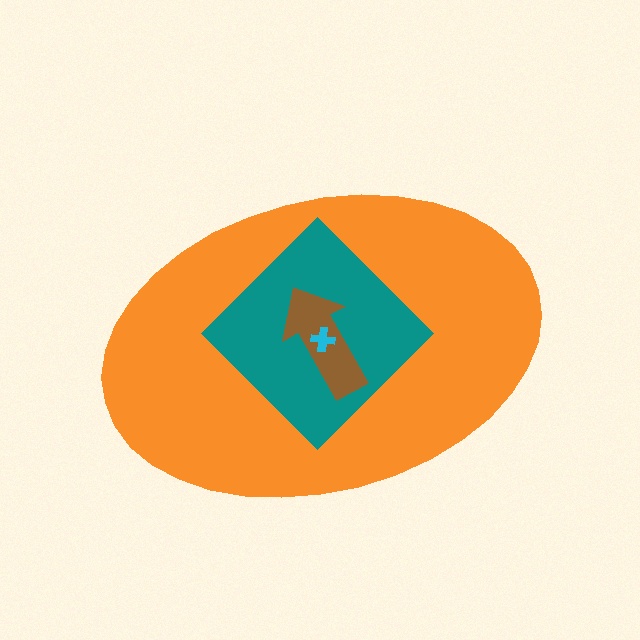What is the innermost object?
The cyan cross.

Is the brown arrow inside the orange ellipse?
Yes.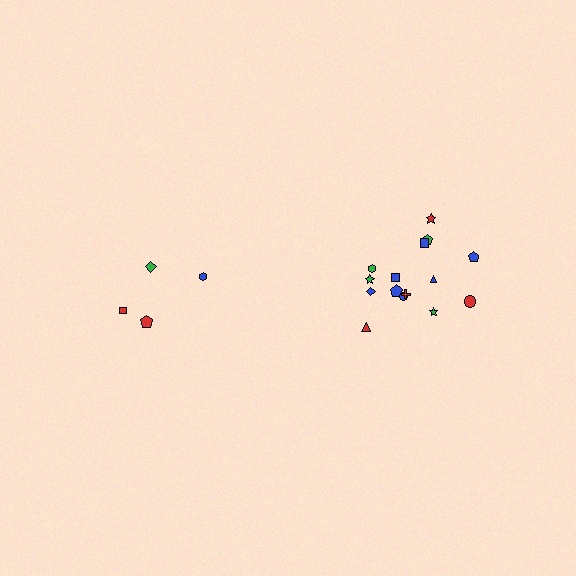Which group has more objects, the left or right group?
The right group.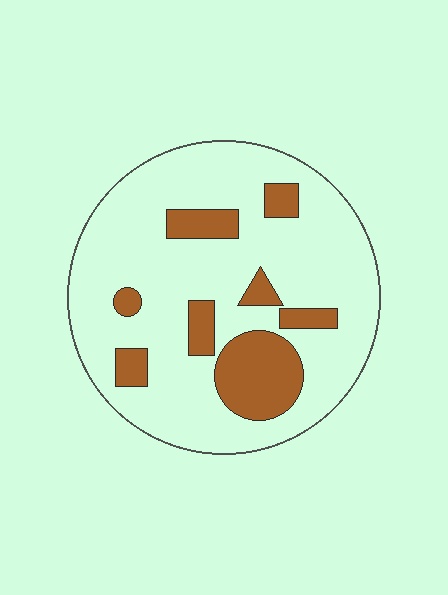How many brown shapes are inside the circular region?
8.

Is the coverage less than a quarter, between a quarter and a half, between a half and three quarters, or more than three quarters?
Less than a quarter.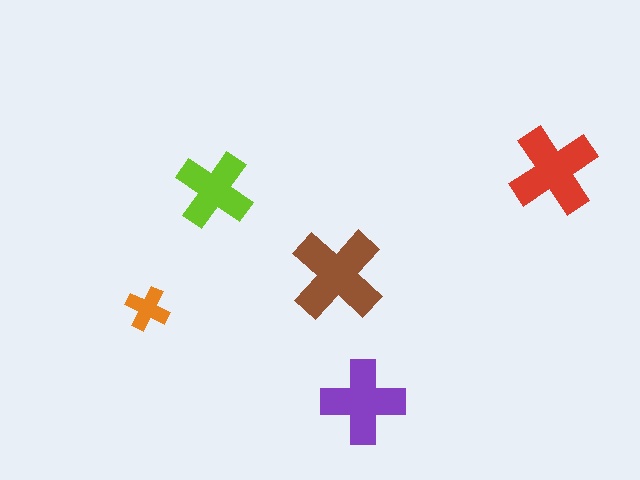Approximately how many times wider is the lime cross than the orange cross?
About 2 times wider.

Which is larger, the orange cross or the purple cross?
The purple one.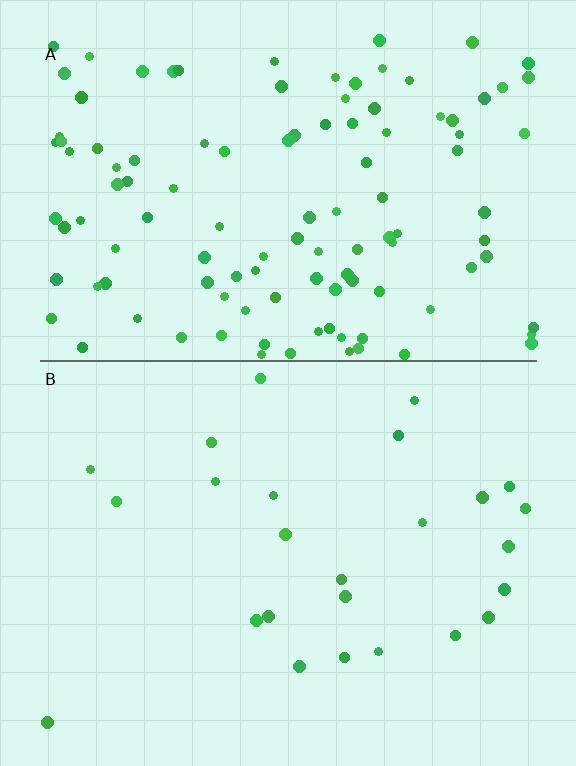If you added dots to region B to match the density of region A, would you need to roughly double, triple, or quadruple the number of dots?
Approximately quadruple.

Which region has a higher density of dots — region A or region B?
A (the top).